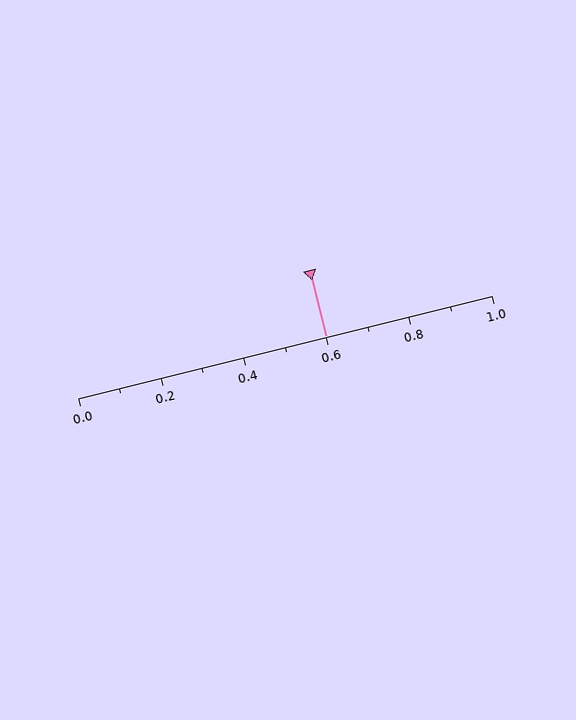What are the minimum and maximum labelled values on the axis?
The axis runs from 0.0 to 1.0.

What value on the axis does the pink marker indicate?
The marker indicates approximately 0.6.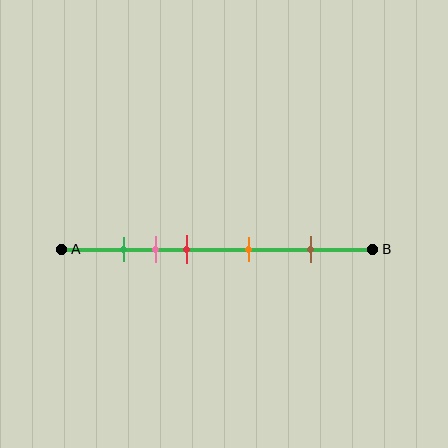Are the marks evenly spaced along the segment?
No, the marks are not evenly spaced.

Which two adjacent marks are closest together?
The green and pink marks are the closest adjacent pair.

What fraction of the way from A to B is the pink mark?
The pink mark is approximately 30% (0.3) of the way from A to B.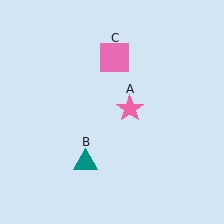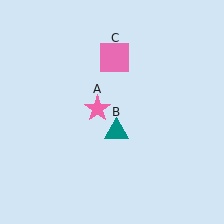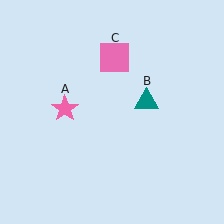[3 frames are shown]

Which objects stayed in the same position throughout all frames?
Pink square (object C) remained stationary.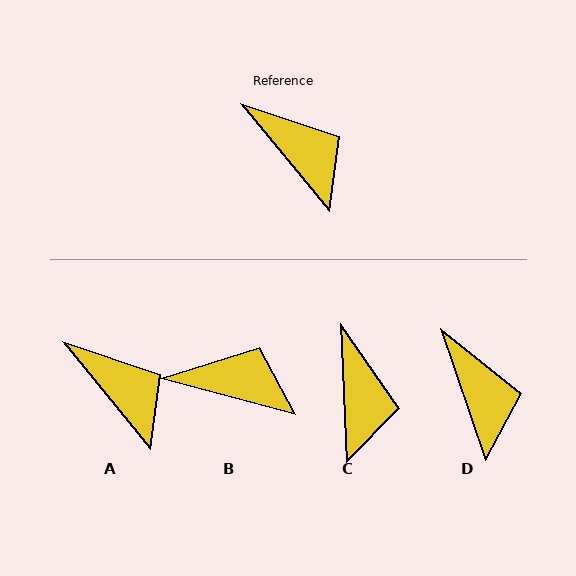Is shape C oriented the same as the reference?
No, it is off by about 37 degrees.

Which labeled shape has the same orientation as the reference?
A.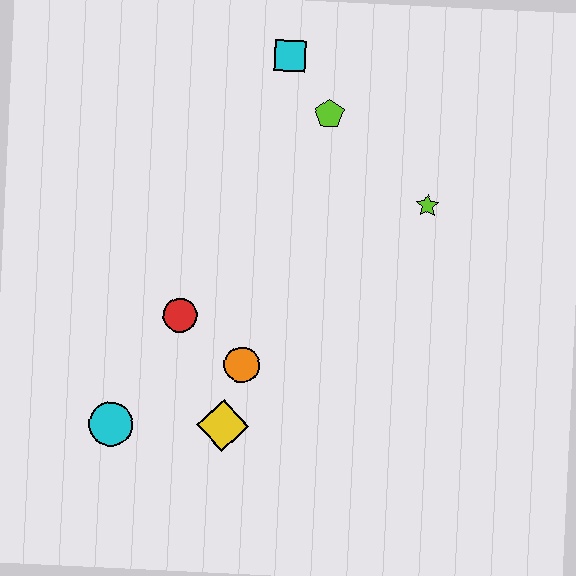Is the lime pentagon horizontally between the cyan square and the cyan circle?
No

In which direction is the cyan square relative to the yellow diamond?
The cyan square is above the yellow diamond.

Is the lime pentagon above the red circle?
Yes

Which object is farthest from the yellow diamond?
The cyan square is farthest from the yellow diamond.